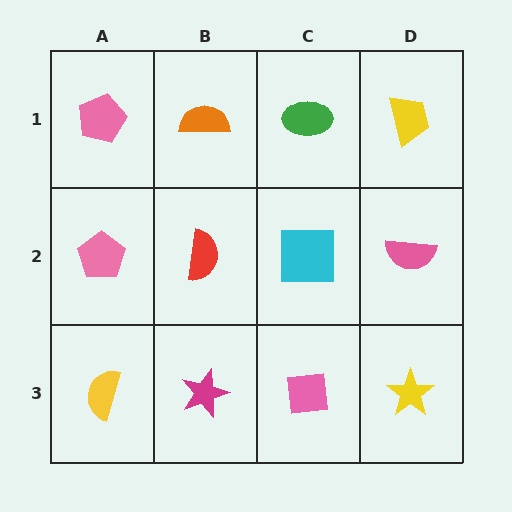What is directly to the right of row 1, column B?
A green ellipse.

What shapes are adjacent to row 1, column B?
A red semicircle (row 2, column B), a pink pentagon (row 1, column A), a green ellipse (row 1, column C).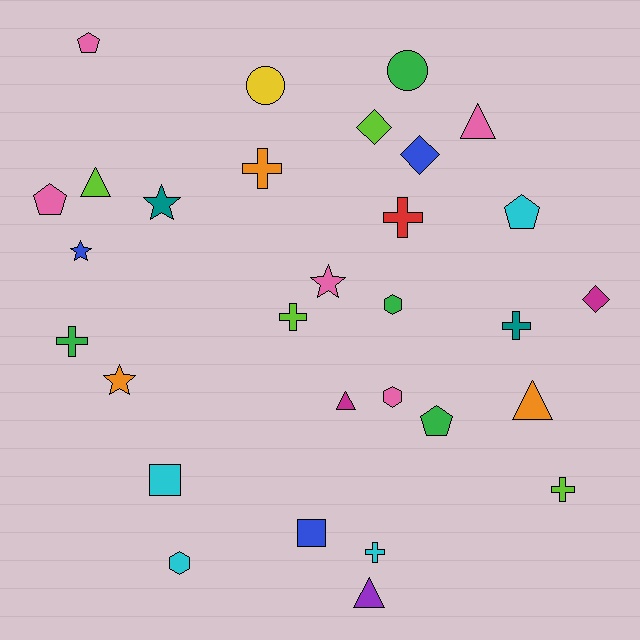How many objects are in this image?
There are 30 objects.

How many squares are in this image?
There are 2 squares.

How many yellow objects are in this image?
There is 1 yellow object.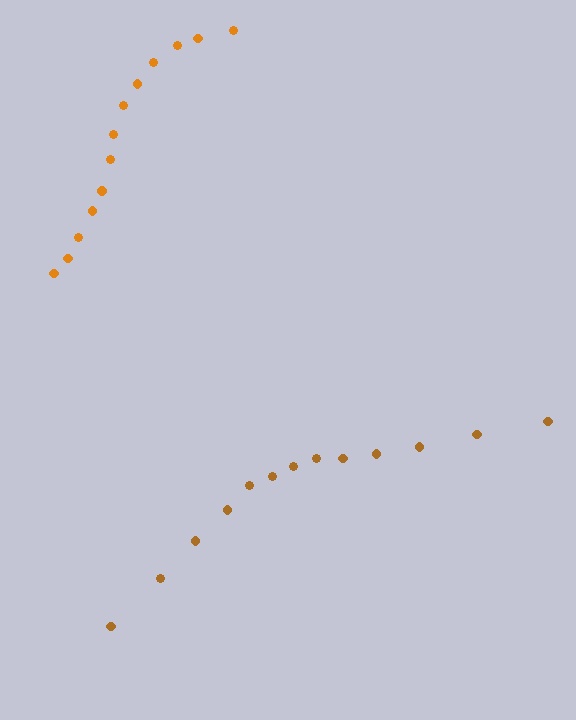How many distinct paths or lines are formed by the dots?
There are 2 distinct paths.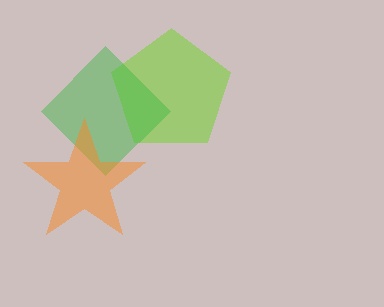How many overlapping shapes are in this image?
There are 3 overlapping shapes in the image.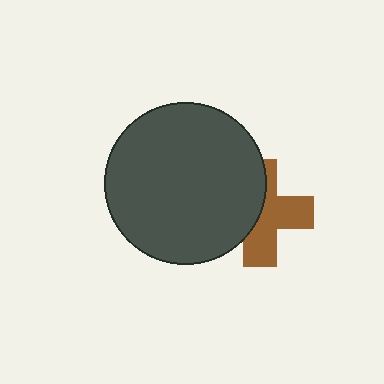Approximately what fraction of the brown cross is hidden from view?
Roughly 44% of the brown cross is hidden behind the dark gray circle.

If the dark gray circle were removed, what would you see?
You would see the complete brown cross.